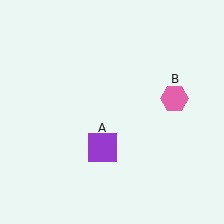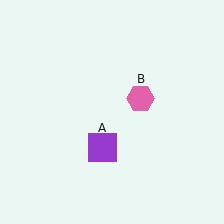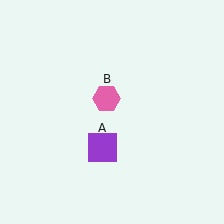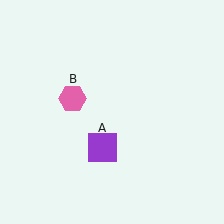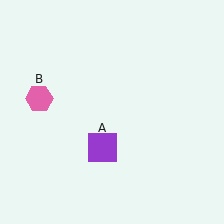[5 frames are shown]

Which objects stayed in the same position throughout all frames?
Purple square (object A) remained stationary.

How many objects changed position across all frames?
1 object changed position: pink hexagon (object B).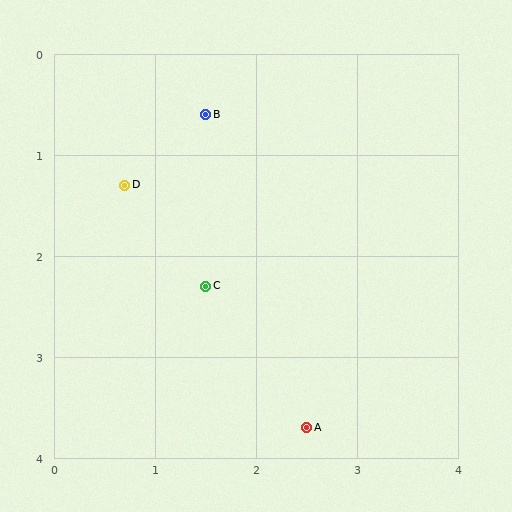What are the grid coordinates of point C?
Point C is at approximately (1.5, 2.3).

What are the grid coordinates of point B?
Point B is at approximately (1.5, 0.6).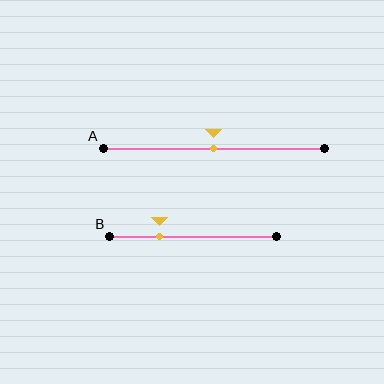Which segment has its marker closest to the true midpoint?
Segment A has its marker closest to the true midpoint.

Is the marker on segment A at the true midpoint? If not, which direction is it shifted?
Yes, the marker on segment A is at the true midpoint.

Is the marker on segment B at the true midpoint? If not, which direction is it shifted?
No, the marker on segment B is shifted to the left by about 20% of the segment length.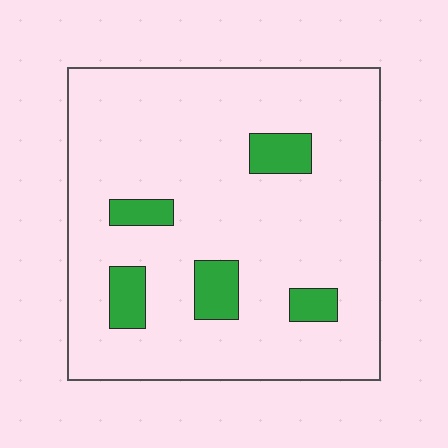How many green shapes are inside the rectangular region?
5.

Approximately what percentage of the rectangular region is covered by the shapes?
Approximately 10%.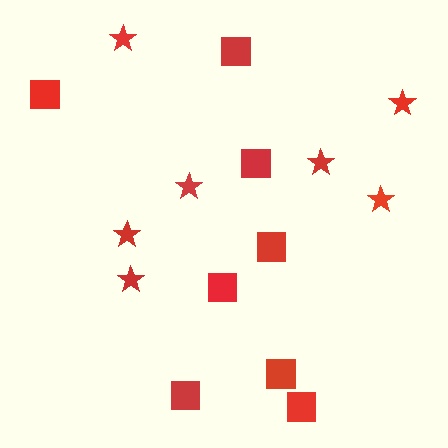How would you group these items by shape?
There are 2 groups: one group of stars (7) and one group of squares (8).